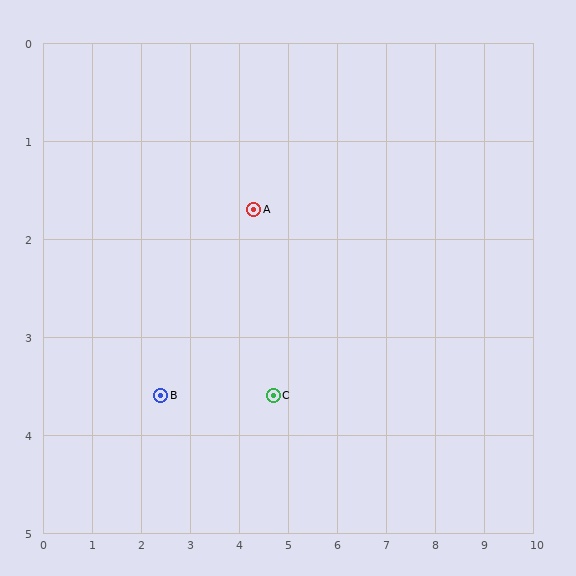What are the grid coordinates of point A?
Point A is at approximately (4.3, 1.7).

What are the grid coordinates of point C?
Point C is at approximately (4.7, 3.6).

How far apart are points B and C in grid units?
Points B and C are about 2.3 grid units apart.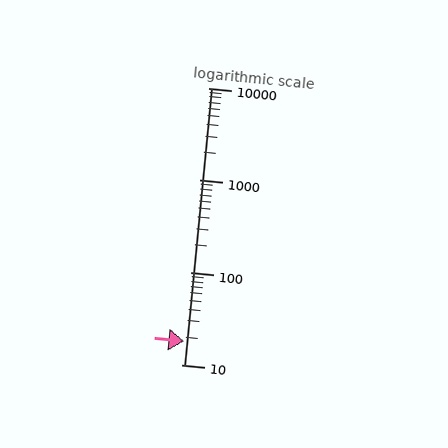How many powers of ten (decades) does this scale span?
The scale spans 3 decades, from 10 to 10000.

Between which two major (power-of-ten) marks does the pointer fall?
The pointer is between 10 and 100.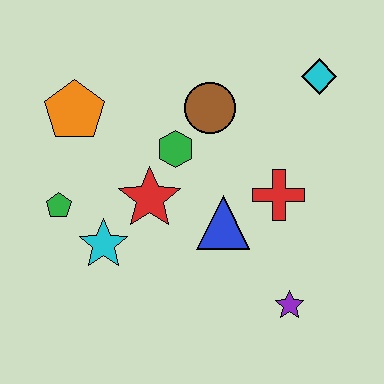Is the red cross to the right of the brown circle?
Yes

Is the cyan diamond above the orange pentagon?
Yes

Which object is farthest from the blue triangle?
The orange pentagon is farthest from the blue triangle.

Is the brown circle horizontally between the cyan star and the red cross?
Yes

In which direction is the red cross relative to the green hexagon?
The red cross is to the right of the green hexagon.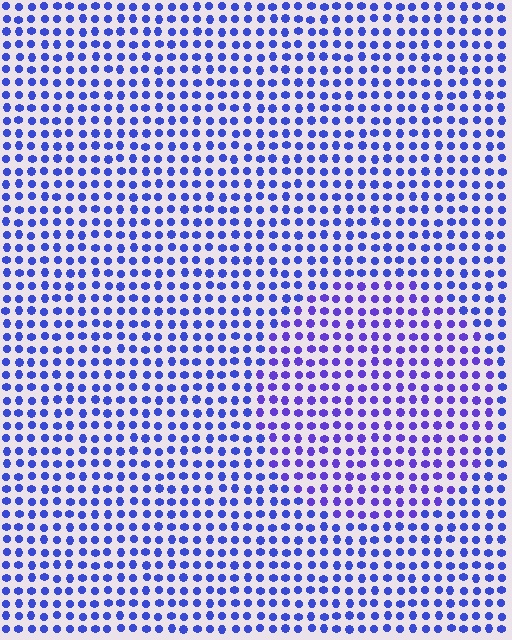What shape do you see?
I see a circle.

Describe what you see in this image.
The image is filled with small blue elements in a uniform arrangement. A circle-shaped region is visible where the elements are tinted to a slightly different hue, forming a subtle color boundary.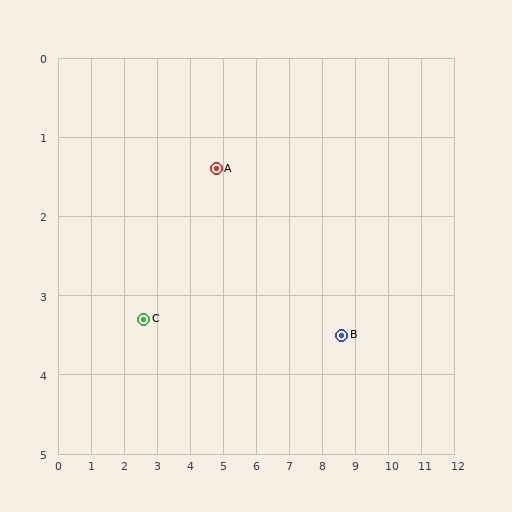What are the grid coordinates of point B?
Point B is at approximately (8.6, 3.5).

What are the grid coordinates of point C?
Point C is at approximately (2.6, 3.3).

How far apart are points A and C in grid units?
Points A and C are about 2.9 grid units apart.